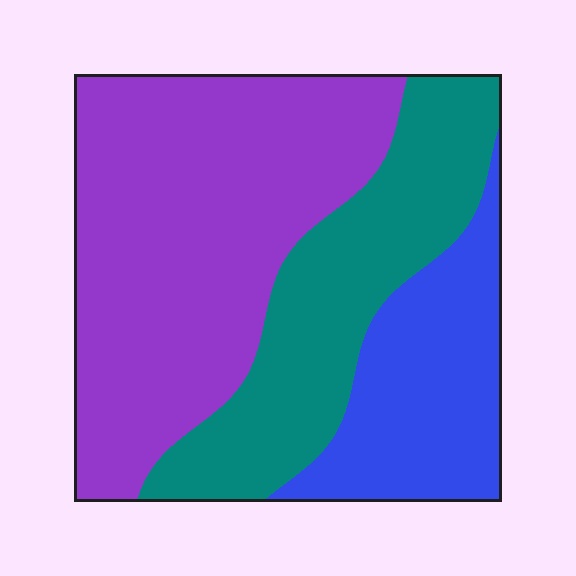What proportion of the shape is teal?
Teal takes up between a quarter and a half of the shape.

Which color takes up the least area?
Blue, at roughly 20%.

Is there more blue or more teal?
Teal.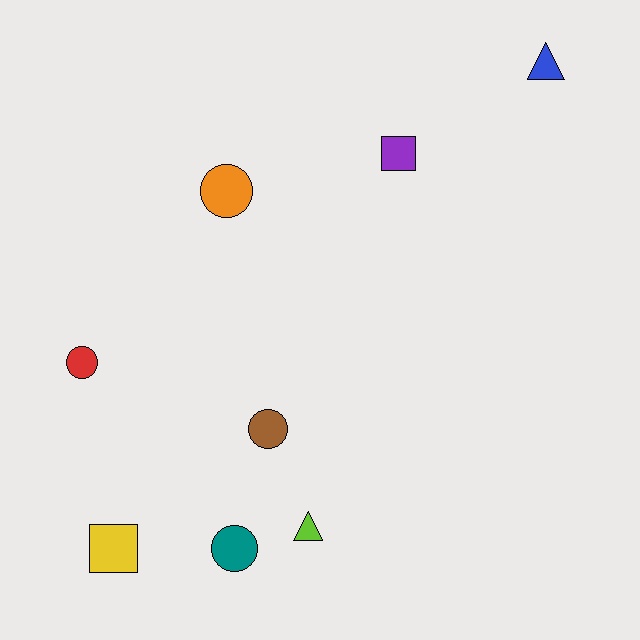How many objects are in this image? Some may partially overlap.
There are 8 objects.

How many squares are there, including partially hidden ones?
There are 2 squares.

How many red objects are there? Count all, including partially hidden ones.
There is 1 red object.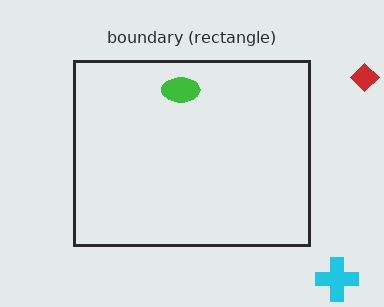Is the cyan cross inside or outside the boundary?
Outside.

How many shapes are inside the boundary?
1 inside, 2 outside.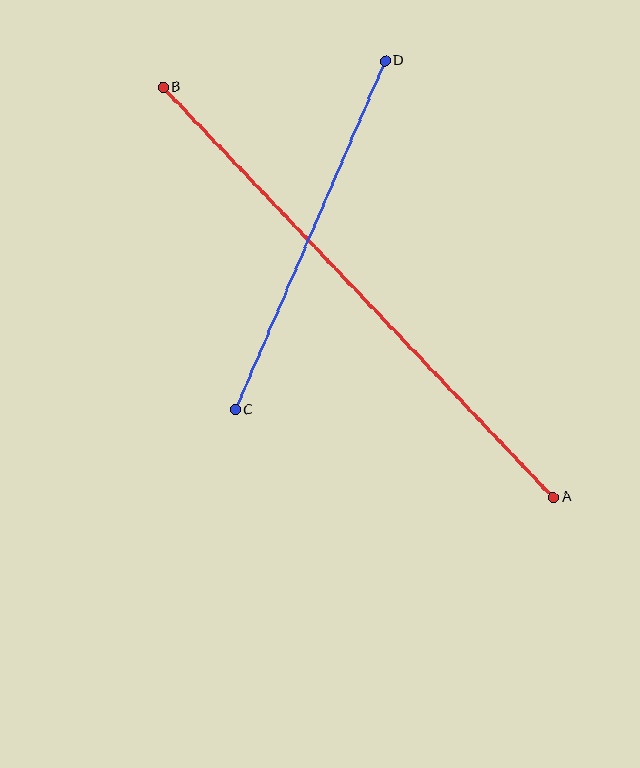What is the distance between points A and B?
The distance is approximately 566 pixels.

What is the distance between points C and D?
The distance is approximately 380 pixels.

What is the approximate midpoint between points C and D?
The midpoint is at approximately (310, 235) pixels.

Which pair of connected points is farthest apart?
Points A and B are farthest apart.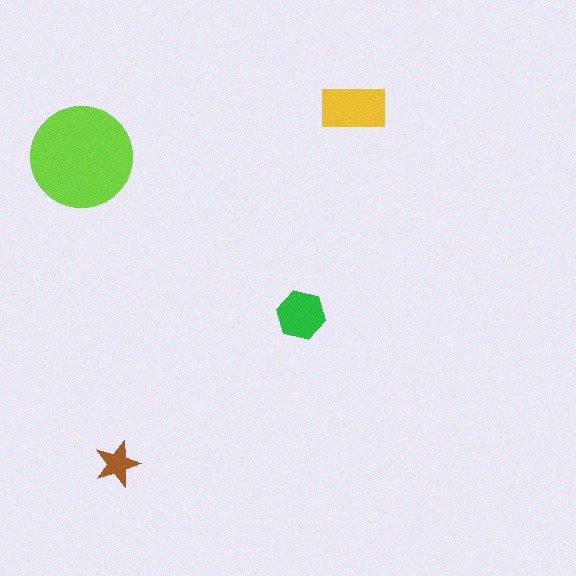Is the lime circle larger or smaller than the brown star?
Larger.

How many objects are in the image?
There are 4 objects in the image.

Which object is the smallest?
The brown star.